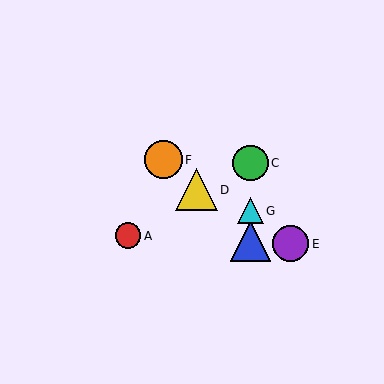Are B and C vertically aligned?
Yes, both are at x≈250.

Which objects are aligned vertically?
Objects B, C, G are aligned vertically.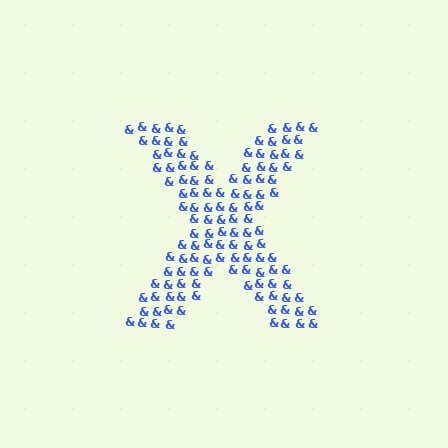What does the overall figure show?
The overall figure shows the letter X.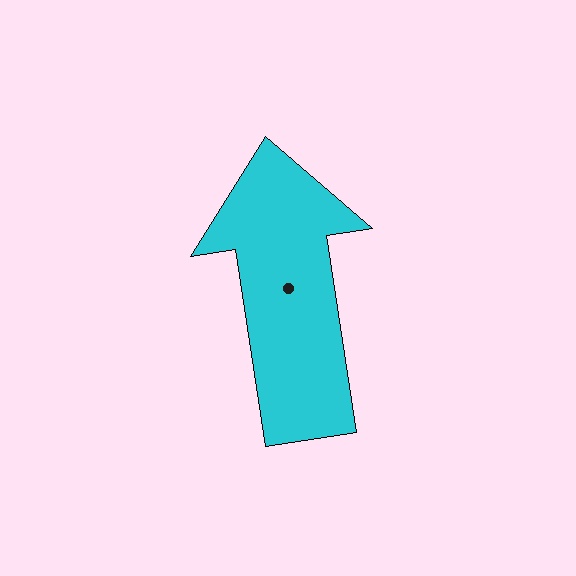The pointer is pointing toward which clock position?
Roughly 12 o'clock.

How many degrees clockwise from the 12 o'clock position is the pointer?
Approximately 351 degrees.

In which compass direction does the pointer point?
North.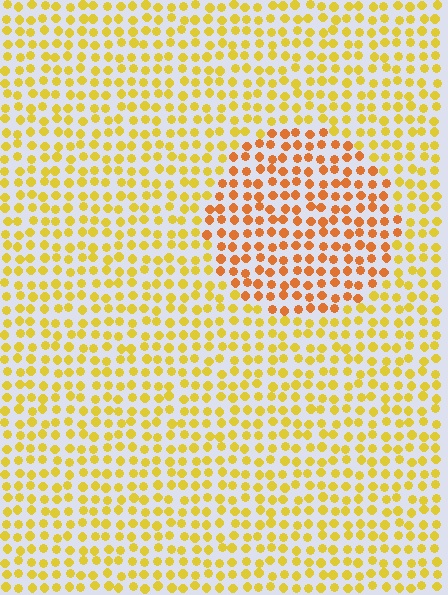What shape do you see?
I see a circle.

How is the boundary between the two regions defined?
The boundary is defined purely by a slight shift in hue (about 30 degrees). Spacing, size, and orientation are identical on both sides.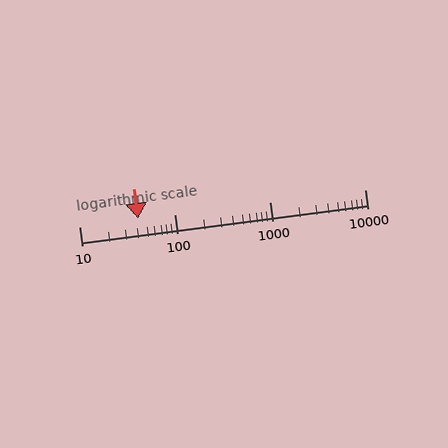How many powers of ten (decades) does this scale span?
The scale spans 3 decades, from 10 to 10000.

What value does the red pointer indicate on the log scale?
The pointer indicates approximately 42.